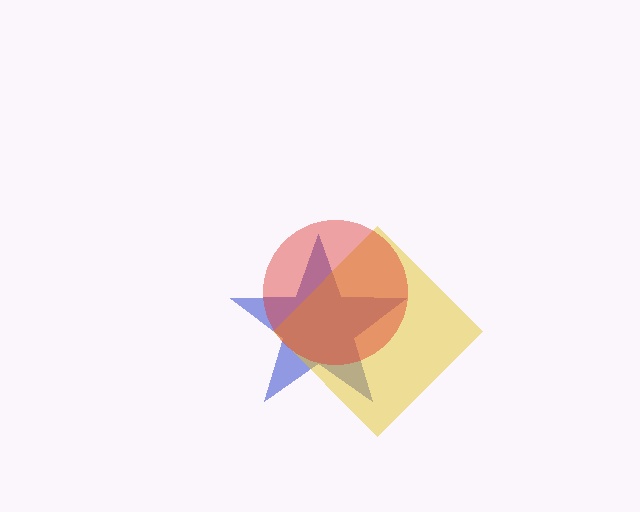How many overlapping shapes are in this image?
There are 3 overlapping shapes in the image.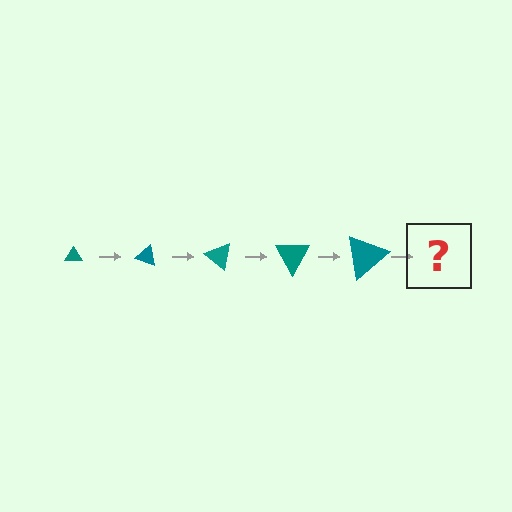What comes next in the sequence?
The next element should be a triangle, larger than the previous one and rotated 100 degrees from the start.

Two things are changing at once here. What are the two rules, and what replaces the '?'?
The two rules are that the triangle grows larger each step and it rotates 20 degrees each step. The '?' should be a triangle, larger than the previous one and rotated 100 degrees from the start.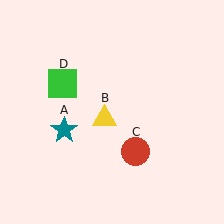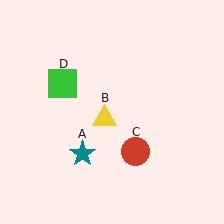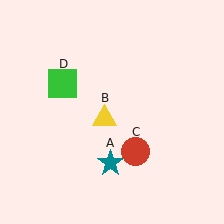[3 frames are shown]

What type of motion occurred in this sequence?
The teal star (object A) rotated counterclockwise around the center of the scene.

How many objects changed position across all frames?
1 object changed position: teal star (object A).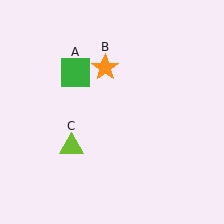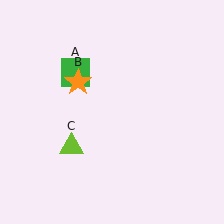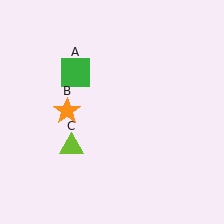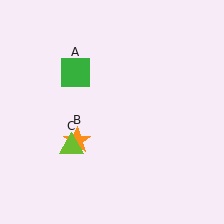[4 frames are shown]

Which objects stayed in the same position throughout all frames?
Green square (object A) and lime triangle (object C) remained stationary.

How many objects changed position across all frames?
1 object changed position: orange star (object B).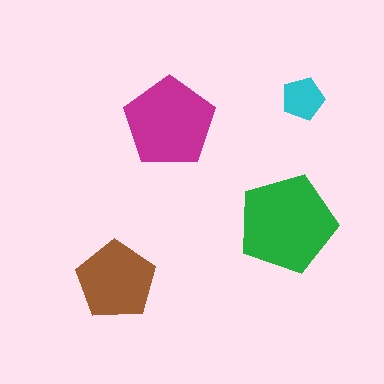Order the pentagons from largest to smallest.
the green one, the magenta one, the brown one, the cyan one.